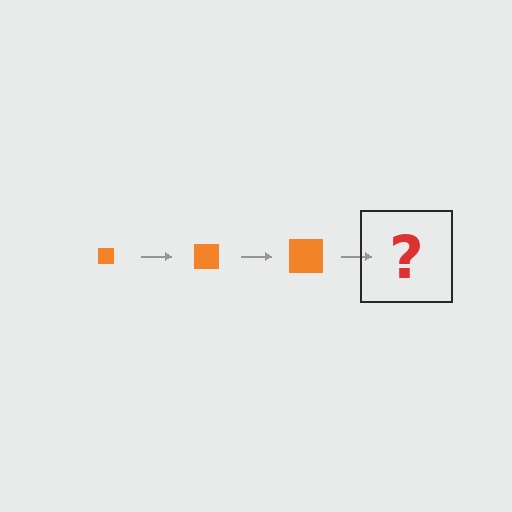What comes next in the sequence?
The next element should be an orange square, larger than the previous one.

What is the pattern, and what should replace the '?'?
The pattern is that the square gets progressively larger each step. The '?' should be an orange square, larger than the previous one.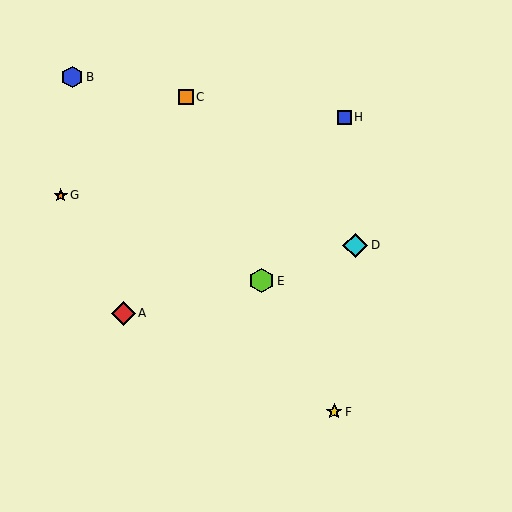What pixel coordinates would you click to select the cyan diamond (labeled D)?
Click at (355, 245) to select the cyan diamond D.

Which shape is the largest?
The lime hexagon (labeled E) is the largest.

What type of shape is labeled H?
Shape H is a blue square.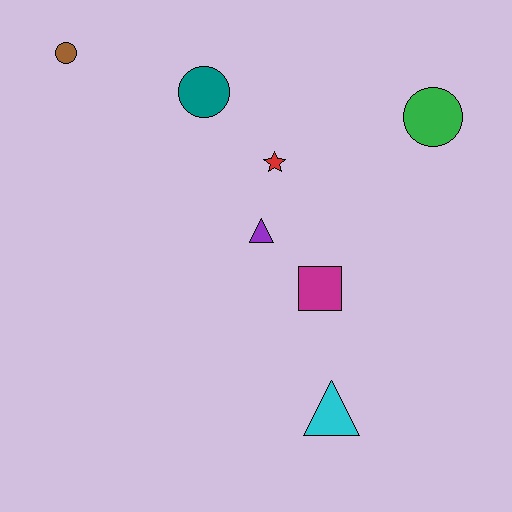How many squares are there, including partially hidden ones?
There is 1 square.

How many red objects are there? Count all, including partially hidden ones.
There is 1 red object.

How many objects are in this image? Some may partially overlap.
There are 7 objects.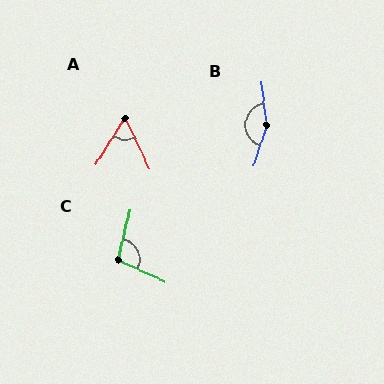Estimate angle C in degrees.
Approximately 102 degrees.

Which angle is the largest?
B, at approximately 156 degrees.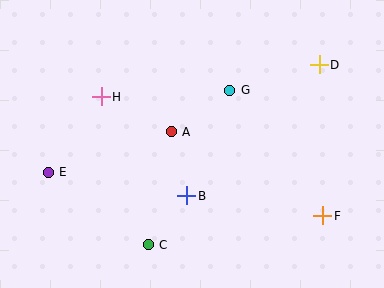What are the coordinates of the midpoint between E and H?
The midpoint between E and H is at (75, 134).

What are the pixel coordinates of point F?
Point F is at (323, 216).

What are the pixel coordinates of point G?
Point G is at (230, 90).